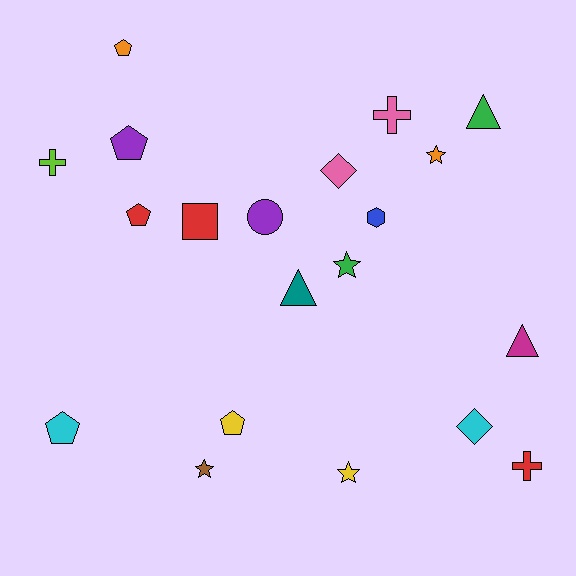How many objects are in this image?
There are 20 objects.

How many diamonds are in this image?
There are 2 diamonds.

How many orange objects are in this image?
There are 2 orange objects.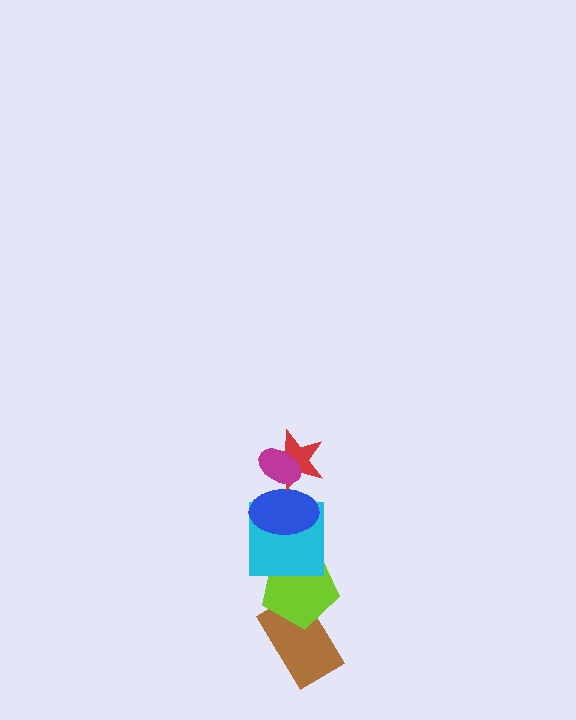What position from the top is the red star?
The red star is 2nd from the top.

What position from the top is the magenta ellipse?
The magenta ellipse is 1st from the top.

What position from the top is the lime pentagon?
The lime pentagon is 5th from the top.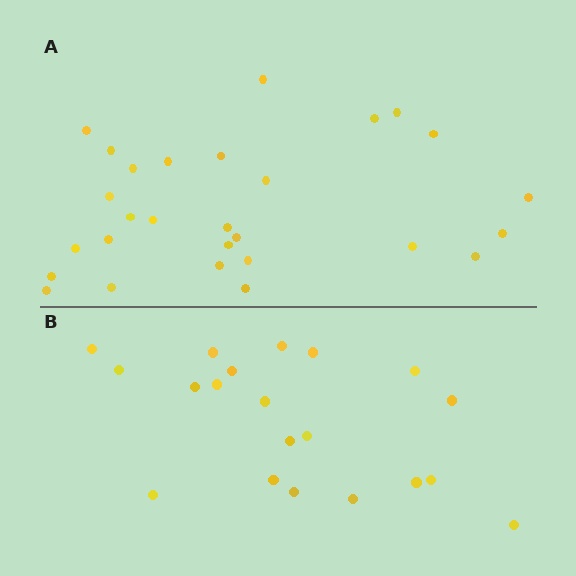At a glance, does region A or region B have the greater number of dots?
Region A (the top region) has more dots.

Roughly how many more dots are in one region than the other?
Region A has roughly 8 or so more dots than region B.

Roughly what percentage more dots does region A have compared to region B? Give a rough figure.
About 40% more.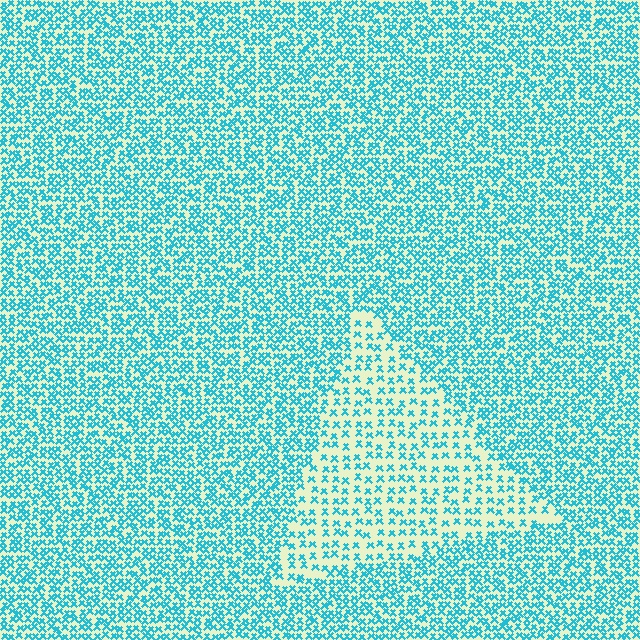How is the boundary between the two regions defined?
The boundary is defined by a change in element density (approximately 2.0x ratio). All elements are the same color, size, and shape.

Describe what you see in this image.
The image contains small cyan elements arranged at two different densities. A triangle-shaped region is visible where the elements are less densely packed than the surrounding area.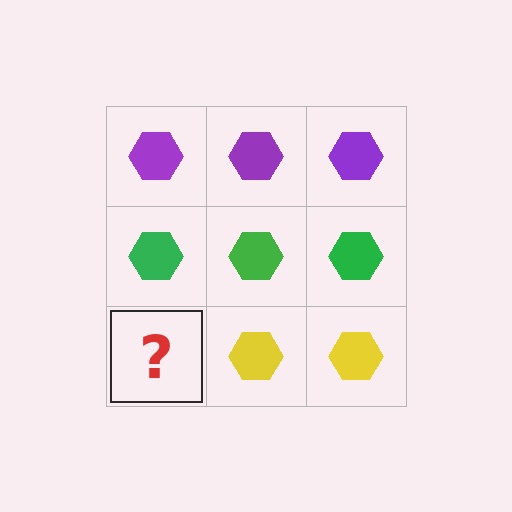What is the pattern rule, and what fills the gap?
The rule is that each row has a consistent color. The gap should be filled with a yellow hexagon.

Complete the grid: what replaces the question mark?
The question mark should be replaced with a yellow hexagon.